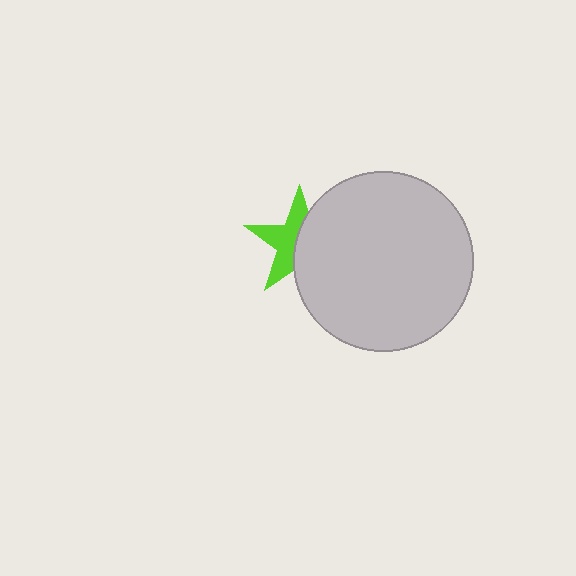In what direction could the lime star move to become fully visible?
The lime star could move left. That would shift it out from behind the light gray circle entirely.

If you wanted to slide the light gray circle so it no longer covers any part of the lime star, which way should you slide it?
Slide it right — that is the most direct way to separate the two shapes.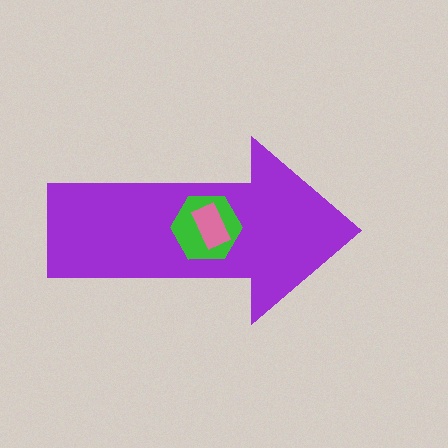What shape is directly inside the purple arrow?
The green hexagon.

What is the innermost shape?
The pink rectangle.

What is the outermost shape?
The purple arrow.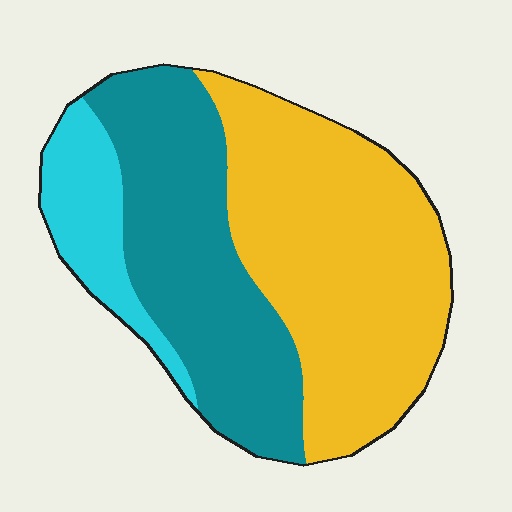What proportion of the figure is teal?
Teal covers about 35% of the figure.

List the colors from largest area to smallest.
From largest to smallest: yellow, teal, cyan.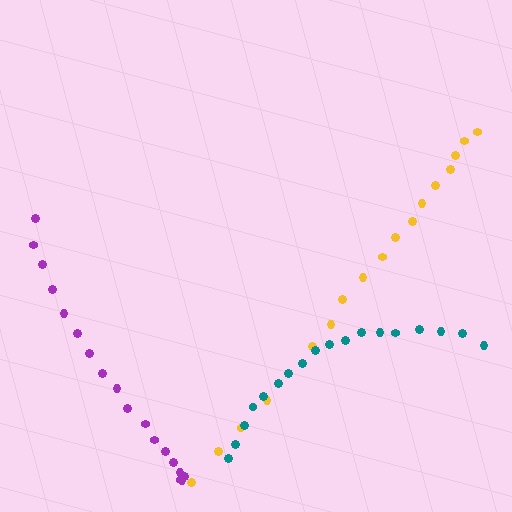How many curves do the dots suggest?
There are 3 distinct paths.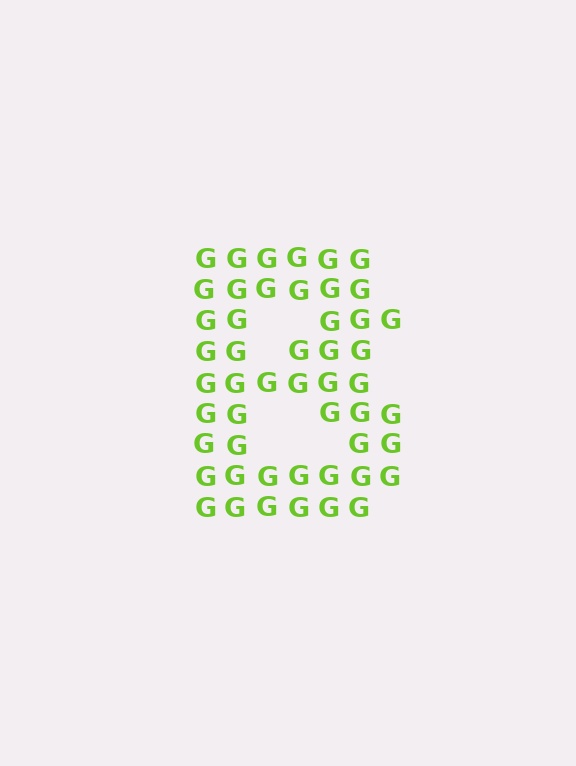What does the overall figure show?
The overall figure shows the letter B.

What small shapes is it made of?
It is made of small letter G's.